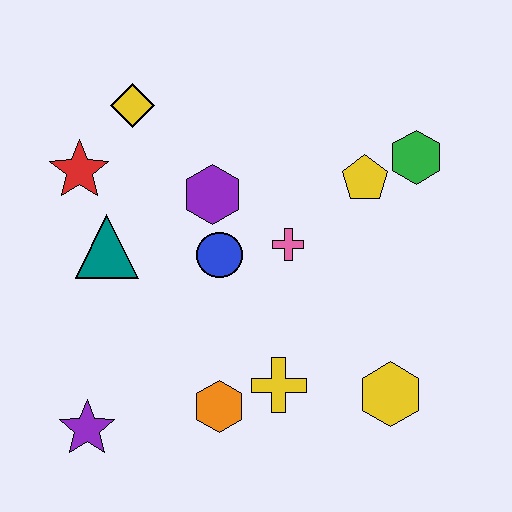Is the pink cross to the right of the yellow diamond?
Yes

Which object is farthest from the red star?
The yellow hexagon is farthest from the red star.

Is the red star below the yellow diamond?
Yes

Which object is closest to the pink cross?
The blue circle is closest to the pink cross.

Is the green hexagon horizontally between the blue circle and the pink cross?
No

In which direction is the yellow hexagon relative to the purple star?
The yellow hexagon is to the right of the purple star.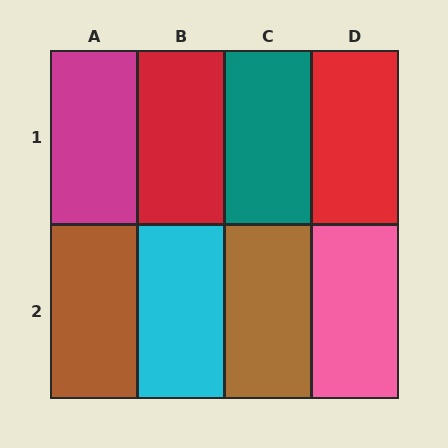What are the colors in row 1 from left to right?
Magenta, red, teal, red.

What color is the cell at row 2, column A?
Brown.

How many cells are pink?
1 cell is pink.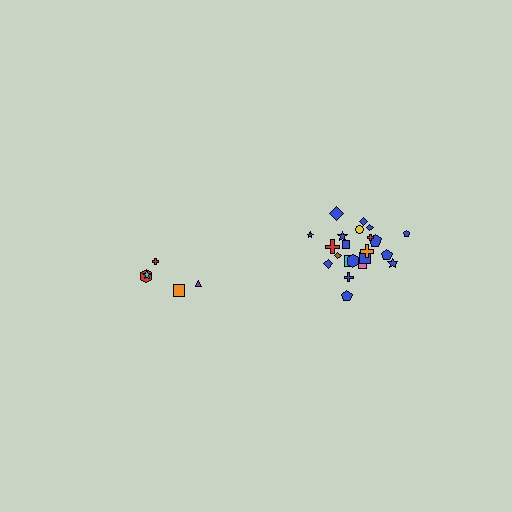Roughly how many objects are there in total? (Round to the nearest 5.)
Roughly 25 objects in total.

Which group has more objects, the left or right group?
The right group.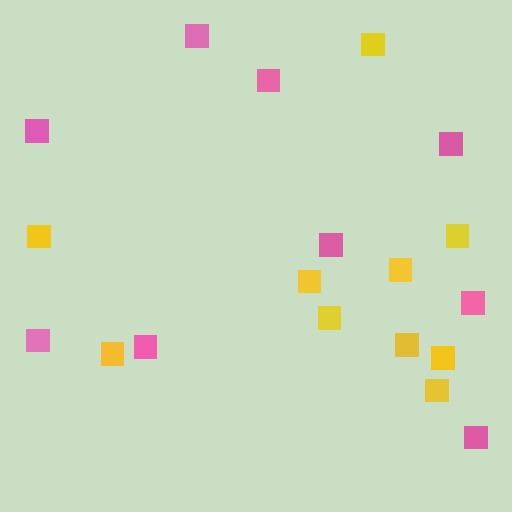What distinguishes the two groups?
There are 2 groups: one group of pink squares (9) and one group of yellow squares (10).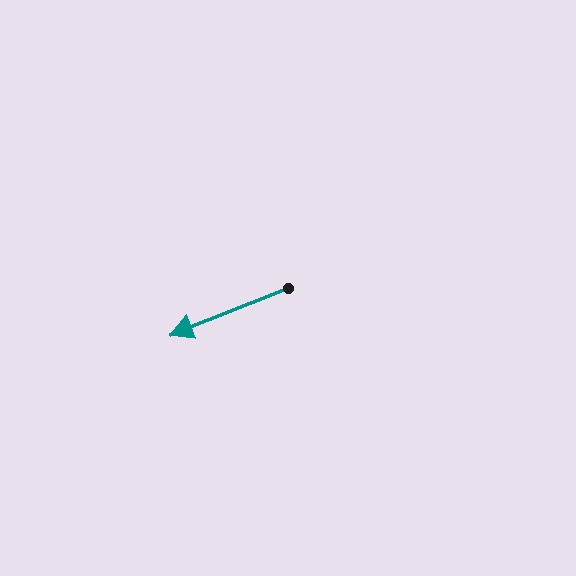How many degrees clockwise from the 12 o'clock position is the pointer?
Approximately 248 degrees.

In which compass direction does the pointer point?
West.